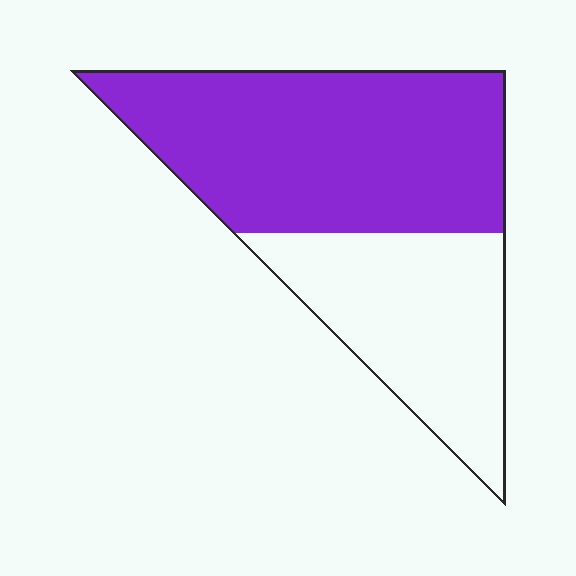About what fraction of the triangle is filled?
About three fifths (3/5).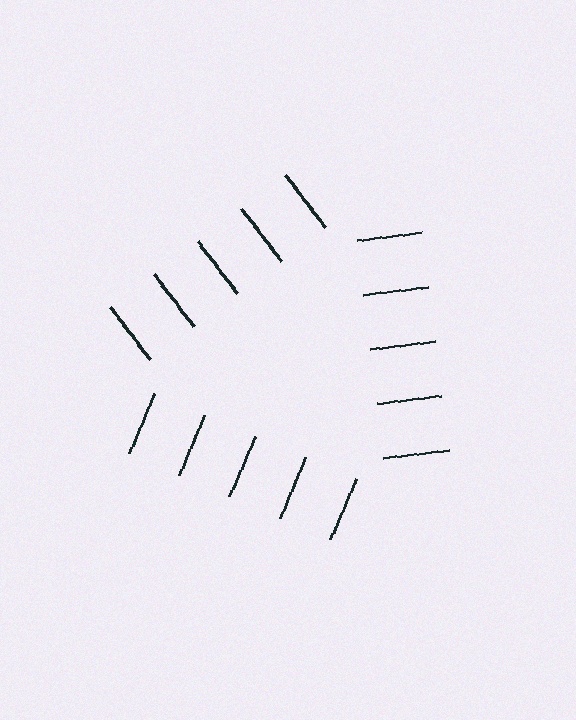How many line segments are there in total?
15 — 5 along each of the 3 edges.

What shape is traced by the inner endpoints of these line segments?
An illusory triangle — the line segments terminate on its edges but no continuous stroke is drawn.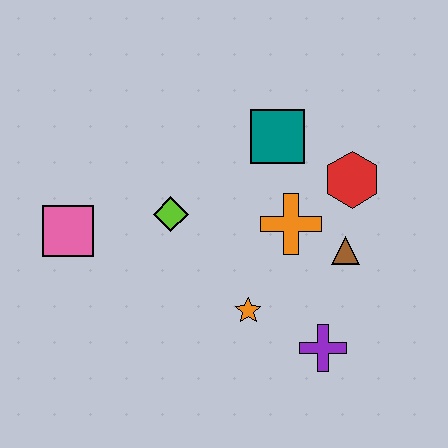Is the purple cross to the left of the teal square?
No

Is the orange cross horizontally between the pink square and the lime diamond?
No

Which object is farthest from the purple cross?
The pink square is farthest from the purple cross.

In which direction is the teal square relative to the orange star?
The teal square is above the orange star.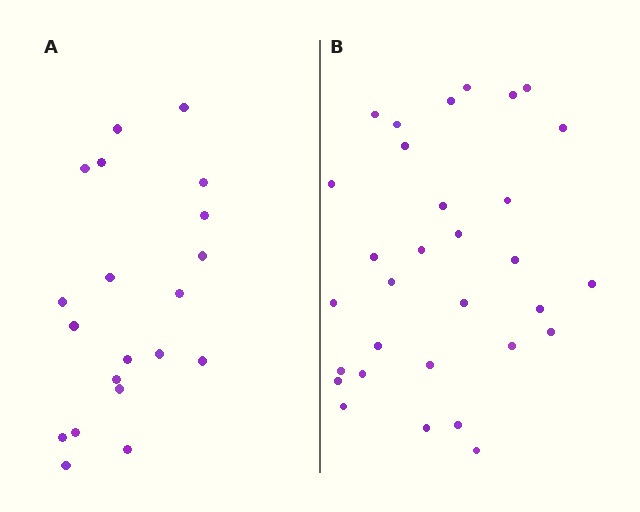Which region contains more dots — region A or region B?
Region B (the right region) has more dots.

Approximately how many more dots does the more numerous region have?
Region B has roughly 12 or so more dots than region A.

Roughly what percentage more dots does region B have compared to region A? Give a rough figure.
About 55% more.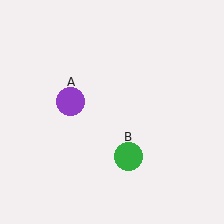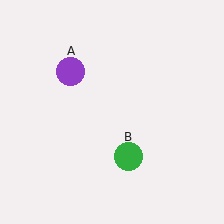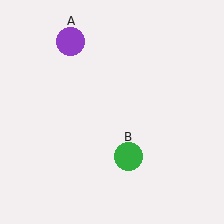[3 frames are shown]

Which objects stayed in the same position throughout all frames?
Green circle (object B) remained stationary.